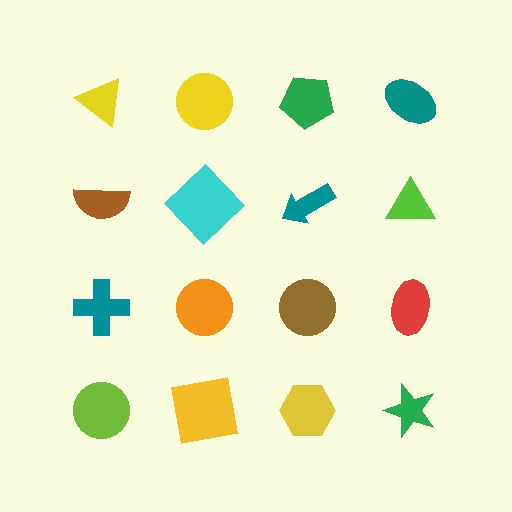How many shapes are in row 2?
4 shapes.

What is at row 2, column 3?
A teal arrow.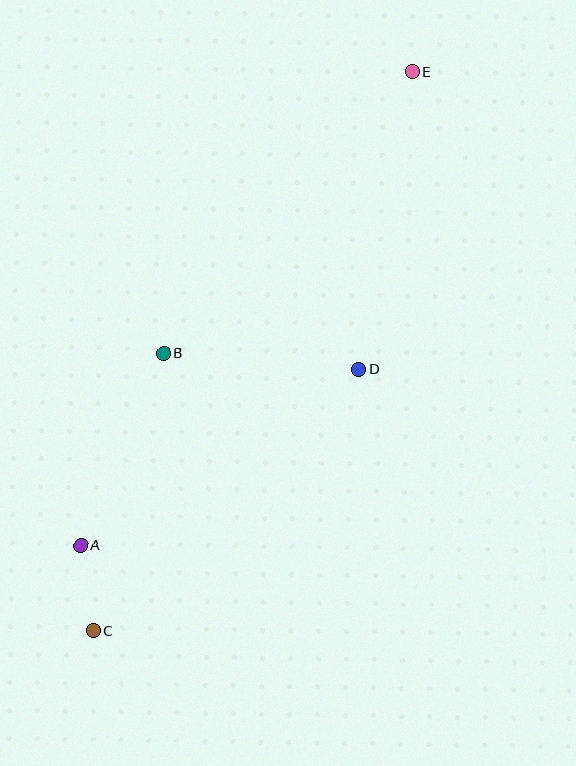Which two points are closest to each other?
Points A and C are closest to each other.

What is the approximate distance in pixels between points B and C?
The distance between B and C is approximately 286 pixels.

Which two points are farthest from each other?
Points C and E are farthest from each other.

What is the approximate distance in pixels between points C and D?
The distance between C and D is approximately 373 pixels.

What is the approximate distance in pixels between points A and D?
The distance between A and D is approximately 329 pixels.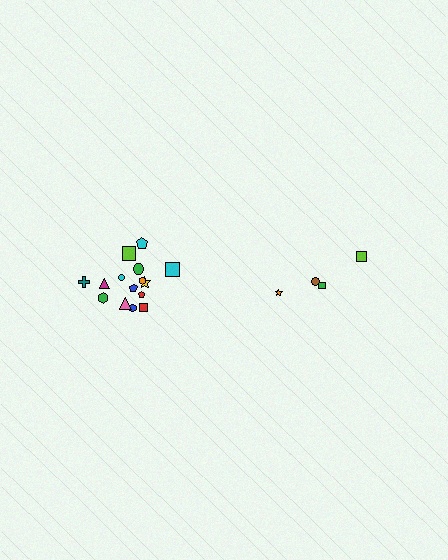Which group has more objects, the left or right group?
The left group.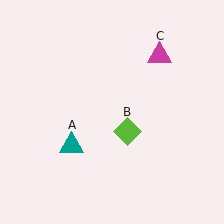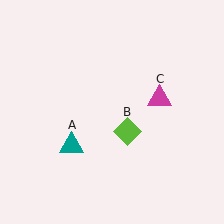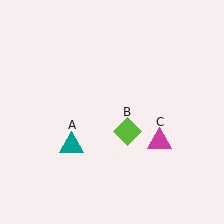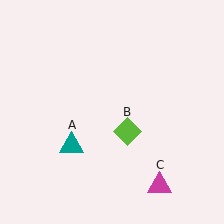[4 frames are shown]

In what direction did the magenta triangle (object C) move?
The magenta triangle (object C) moved down.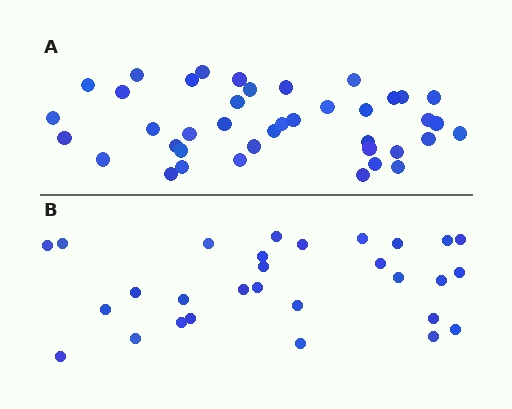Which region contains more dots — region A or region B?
Region A (the top region) has more dots.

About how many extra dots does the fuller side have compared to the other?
Region A has roughly 12 or so more dots than region B.